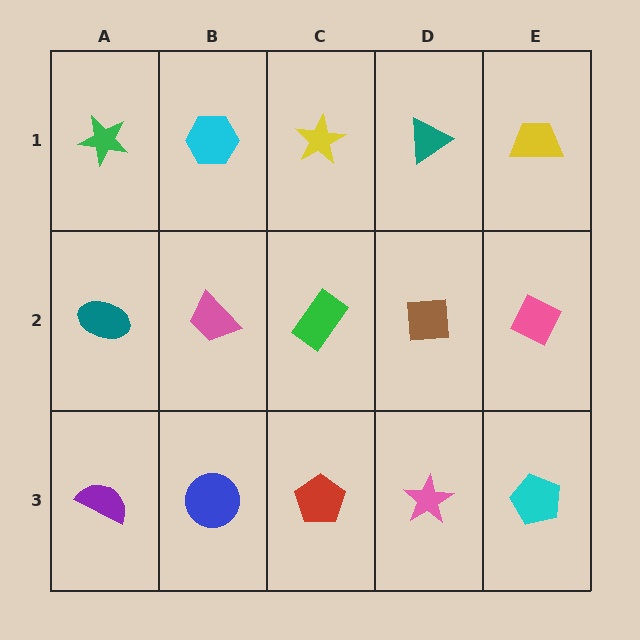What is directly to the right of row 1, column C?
A teal triangle.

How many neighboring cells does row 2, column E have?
3.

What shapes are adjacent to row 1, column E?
A pink diamond (row 2, column E), a teal triangle (row 1, column D).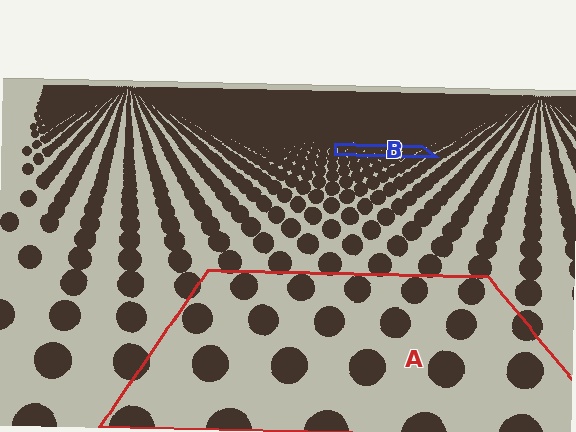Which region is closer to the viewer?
Region A is closer. The texture elements there are larger and more spread out.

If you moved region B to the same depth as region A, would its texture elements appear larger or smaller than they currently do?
They would appear larger. At a closer depth, the same texture elements are projected at a bigger on-screen size.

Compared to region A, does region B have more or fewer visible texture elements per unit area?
Region B has more texture elements per unit area — they are packed more densely because it is farther away.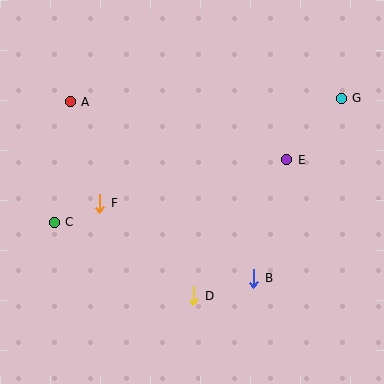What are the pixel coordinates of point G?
Point G is at (341, 98).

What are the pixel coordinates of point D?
Point D is at (194, 296).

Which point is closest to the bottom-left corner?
Point C is closest to the bottom-left corner.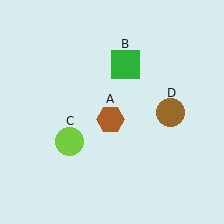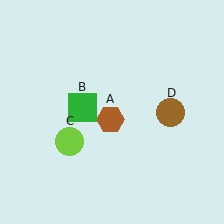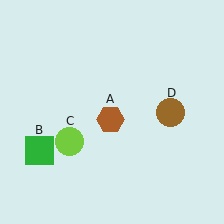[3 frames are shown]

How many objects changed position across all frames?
1 object changed position: green square (object B).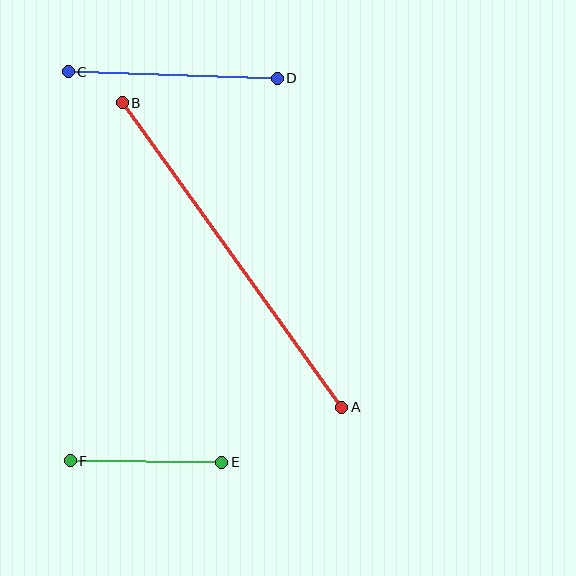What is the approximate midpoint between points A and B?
The midpoint is at approximately (232, 255) pixels.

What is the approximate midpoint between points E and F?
The midpoint is at approximately (146, 461) pixels.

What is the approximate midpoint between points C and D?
The midpoint is at approximately (173, 75) pixels.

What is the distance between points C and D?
The distance is approximately 209 pixels.